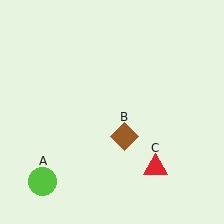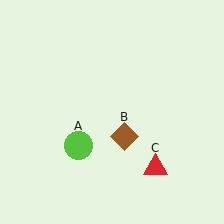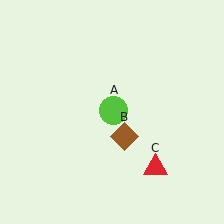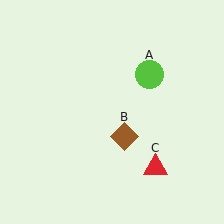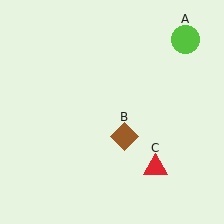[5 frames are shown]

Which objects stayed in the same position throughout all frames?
Brown diamond (object B) and red triangle (object C) remained stationary.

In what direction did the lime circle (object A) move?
The lime circle (object A) moved up and to the right.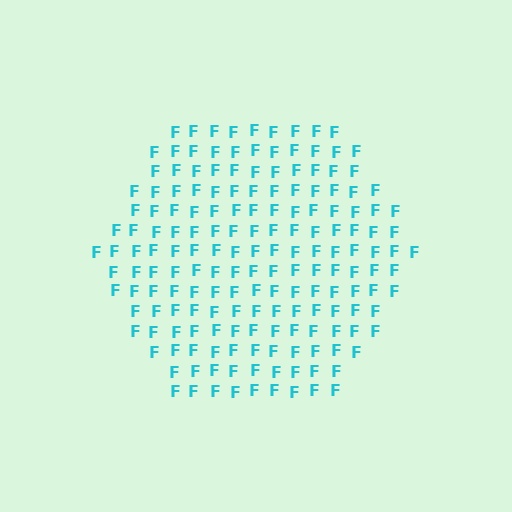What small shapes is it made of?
It is made of small letter F's.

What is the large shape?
The large shape is a hexagon.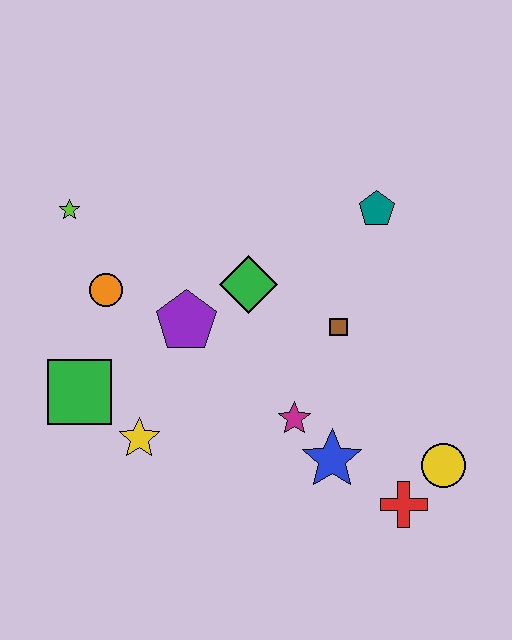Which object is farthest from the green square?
The yellow circle is farthest from the green square.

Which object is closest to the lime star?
The orange circle is closest to the lime star.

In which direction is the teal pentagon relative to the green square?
The teal pentagon is to the right of the green square.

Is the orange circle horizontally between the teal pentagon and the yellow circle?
No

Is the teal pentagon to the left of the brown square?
No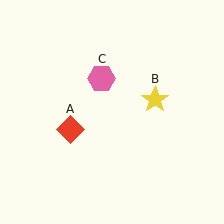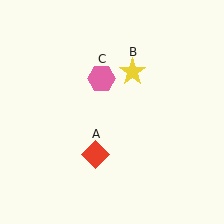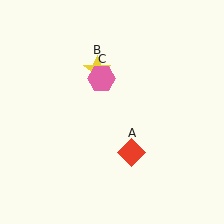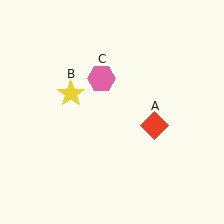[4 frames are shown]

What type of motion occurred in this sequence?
The red diamond (object A), yellow star (object B) rotated counterclockwise around the center of the scene.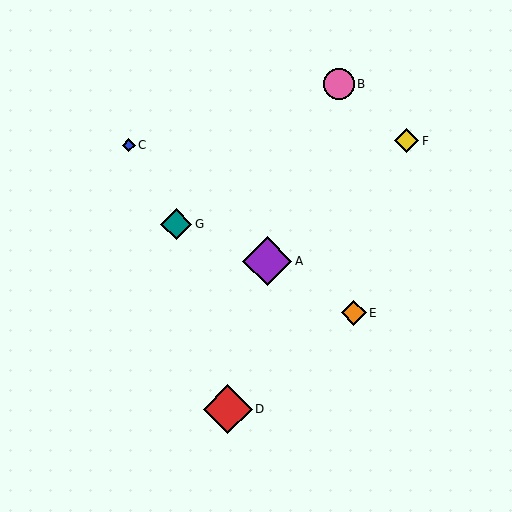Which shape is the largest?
The red diamond (labeled D) is the largest.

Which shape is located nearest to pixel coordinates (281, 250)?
The purple diamond (labeled A) at (267, 261) is nearest to that location.